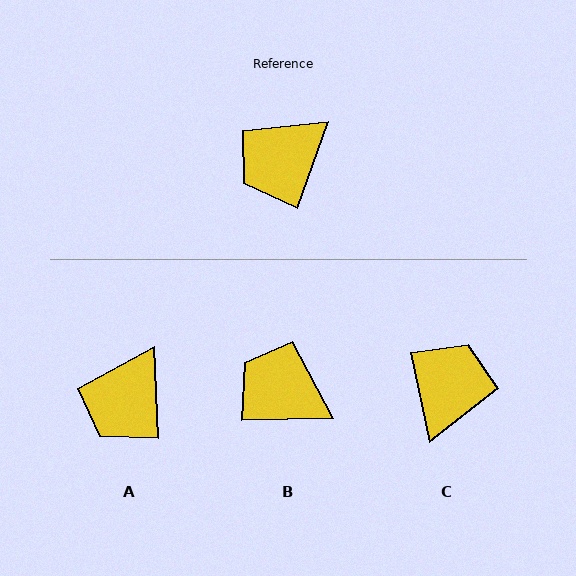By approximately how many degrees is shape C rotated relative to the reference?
Approximately 148 degrees clockwise.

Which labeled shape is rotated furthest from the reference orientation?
C, about 148 degrees away.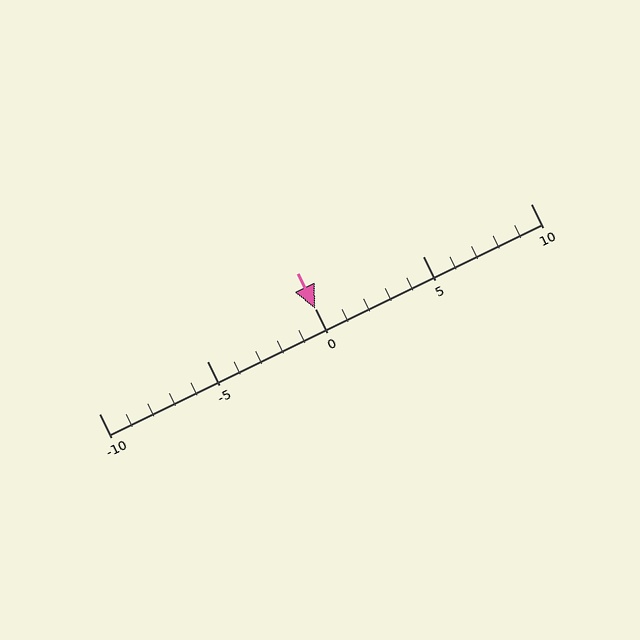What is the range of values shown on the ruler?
The ruler shows values from -10 to 10.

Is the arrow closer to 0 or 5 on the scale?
The arrow is closer to 0.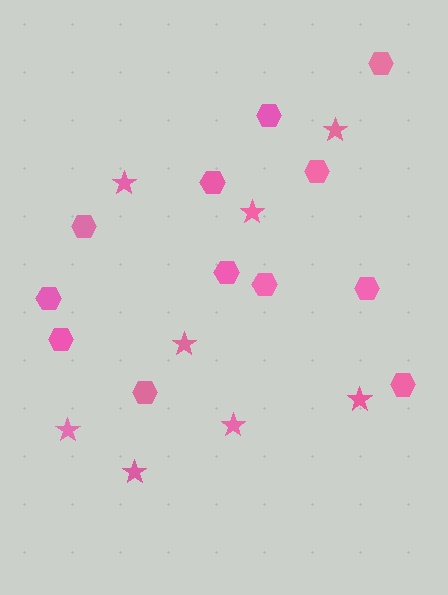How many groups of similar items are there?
There are 2 groups: one group of hexagons (12) and one group of stars (8).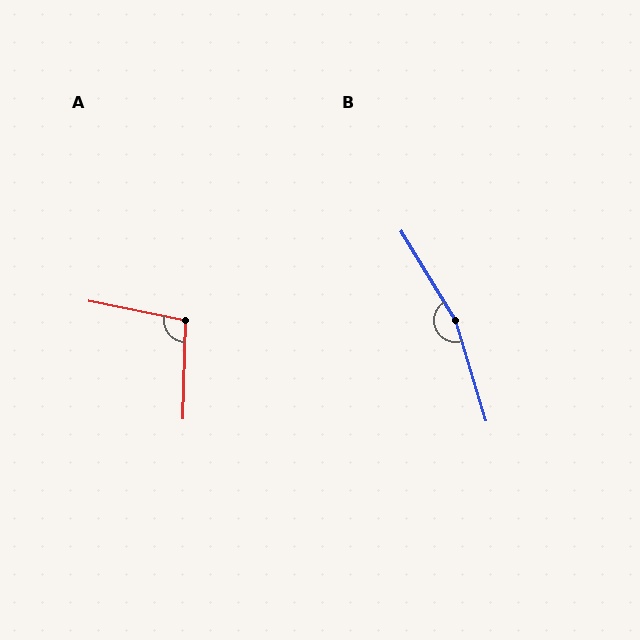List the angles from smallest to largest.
A (100°), B (165°).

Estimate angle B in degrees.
Approximately 165 degrees.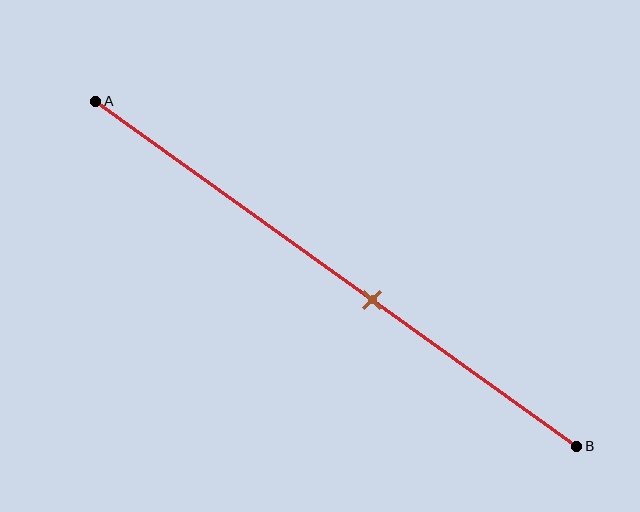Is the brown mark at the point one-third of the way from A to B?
No, the mark is at about 60% from A, not at the 33% one-third point.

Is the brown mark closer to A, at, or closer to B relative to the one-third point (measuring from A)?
The brown mark is closer to point B than the one-third point of segment AB.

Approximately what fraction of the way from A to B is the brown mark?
The brown mark is approximately 60% of the way from A to B.